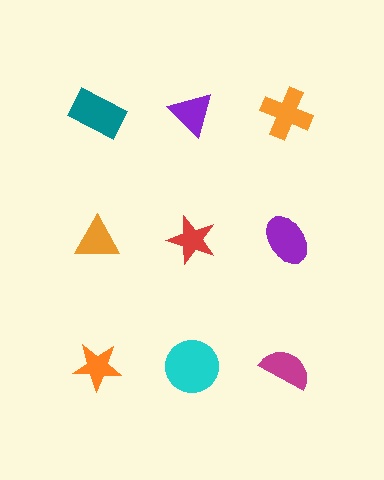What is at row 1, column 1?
A teal rectangle.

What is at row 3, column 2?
A cyan circle.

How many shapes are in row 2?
3 shapes.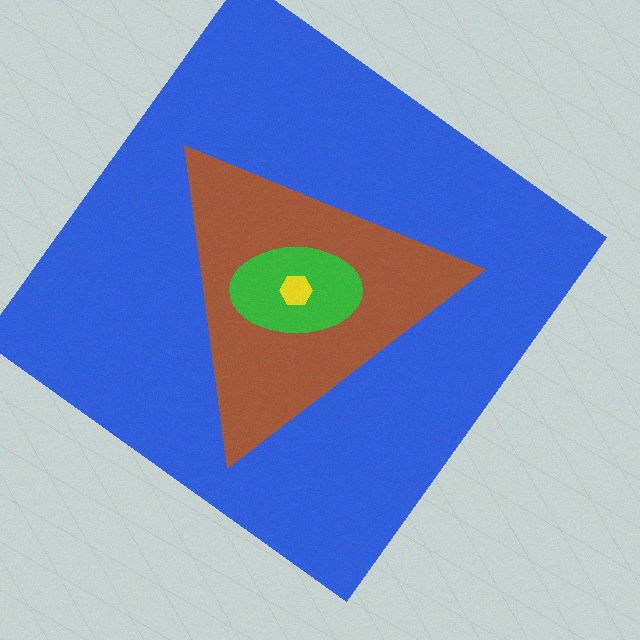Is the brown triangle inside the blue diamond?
Yes.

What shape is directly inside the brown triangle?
The green ellipse.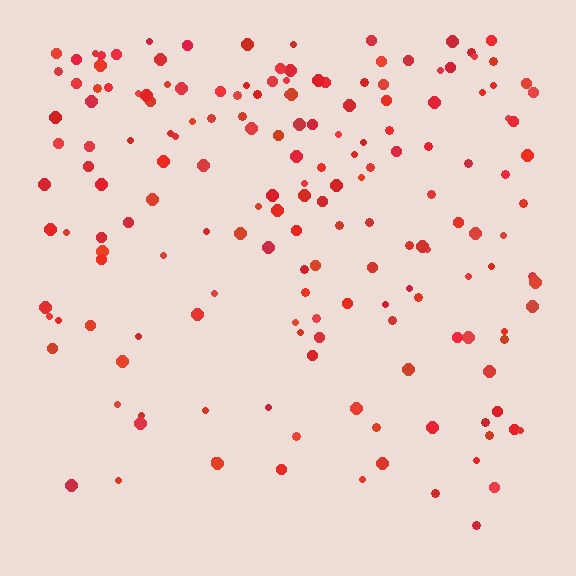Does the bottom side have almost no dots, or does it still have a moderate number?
Still a moderate number, just noticeably fewer than the top.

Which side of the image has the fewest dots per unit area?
The bottom.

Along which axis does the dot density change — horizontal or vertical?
Vertical.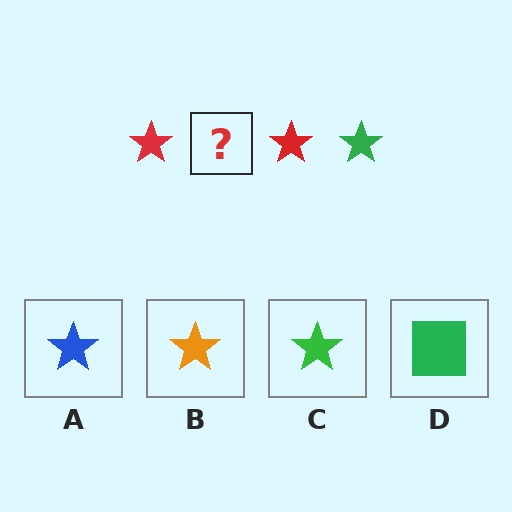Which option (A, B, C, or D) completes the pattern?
C.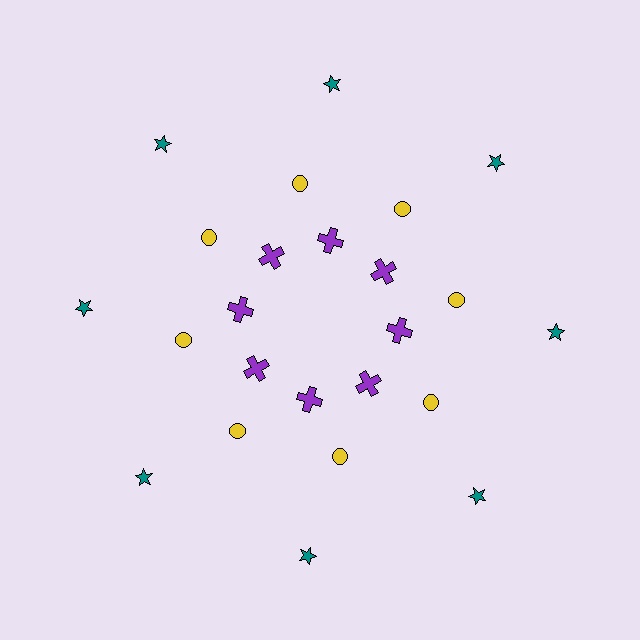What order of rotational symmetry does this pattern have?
This pattern has 8-fold rotational symmetry.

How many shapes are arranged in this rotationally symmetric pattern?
There are 24 shapes, arranged in 8 groups of 3.